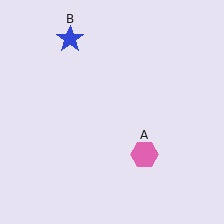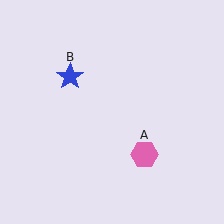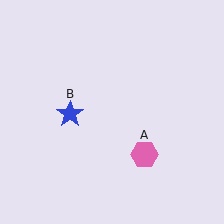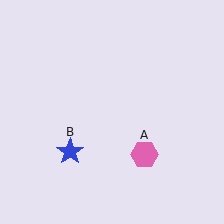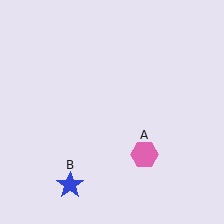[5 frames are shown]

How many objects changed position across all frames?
1 object changed position: blue star (object B).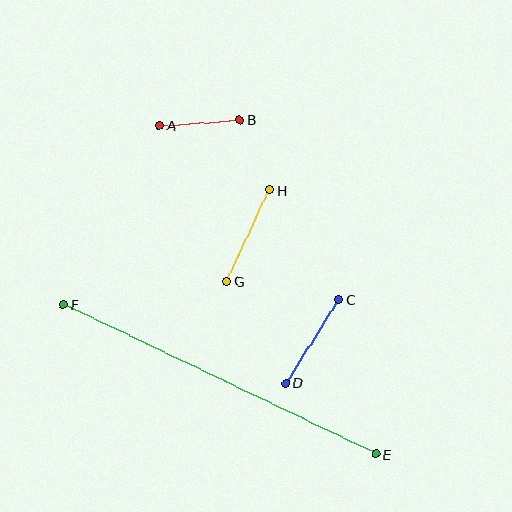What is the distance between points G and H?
The distance is approximately 101 pixels.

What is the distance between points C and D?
The distance is approximately 99 pixels.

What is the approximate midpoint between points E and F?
The midpoint is at approximately (219, 379) pixels.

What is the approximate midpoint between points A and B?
The midpoint is at approximately (199, 123) pixels.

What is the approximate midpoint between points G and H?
The midpoint is at approximately (248, 236) pixels.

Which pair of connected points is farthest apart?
Points E and F are farthest apart.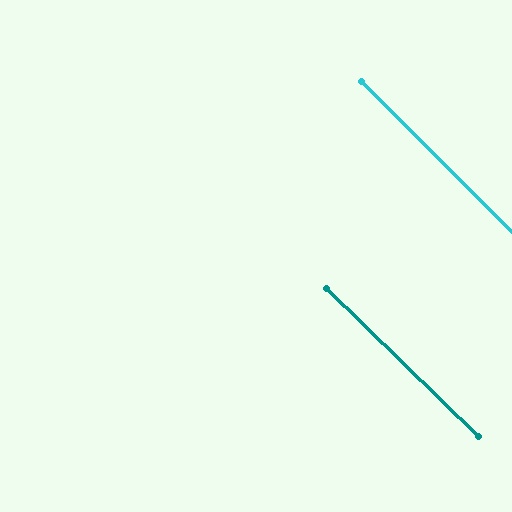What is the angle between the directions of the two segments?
Approximately 1 degree.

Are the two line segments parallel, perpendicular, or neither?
Parallel — their directions differ by only 0.6°.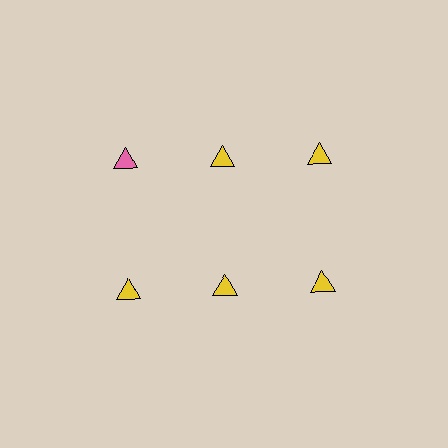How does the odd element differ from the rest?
It has a different color: pink instead of yellow.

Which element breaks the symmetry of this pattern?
The pink triangle in the top row, leftmost column breaks the symmetry. All other shapes are yellow triangles.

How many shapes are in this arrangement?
There are 6 shapes arranged in a grid pattern.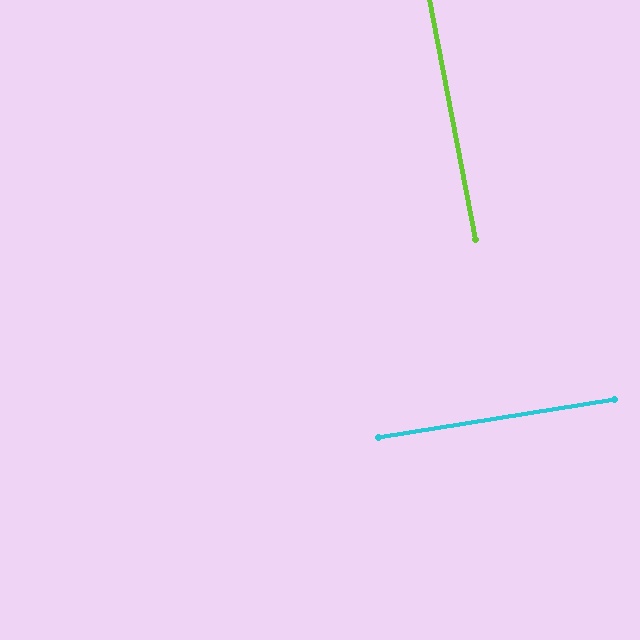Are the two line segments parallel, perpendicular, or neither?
Perpendicular — they meet at approximately 88°.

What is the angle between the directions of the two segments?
Approximately 88 degrees.